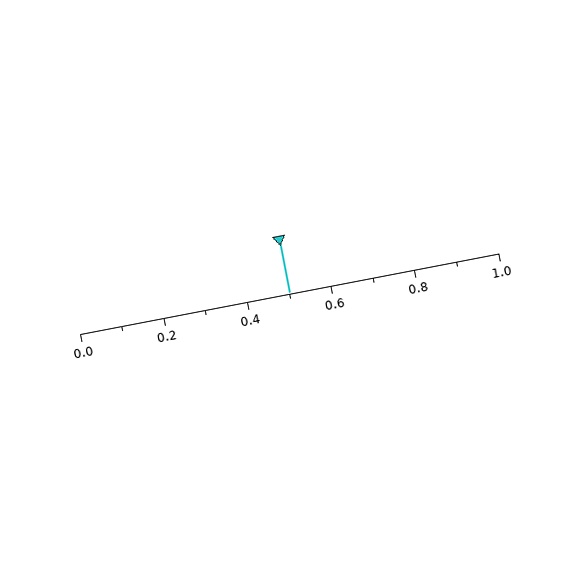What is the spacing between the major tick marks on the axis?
The major ticks are spaced 0.2 apart.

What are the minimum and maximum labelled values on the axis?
The axis runs from 0.0 to 1.0.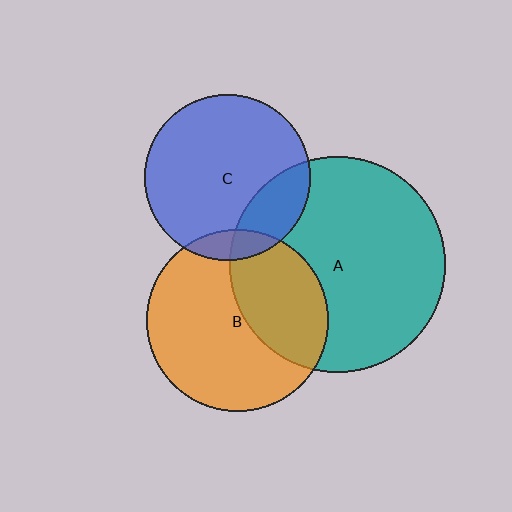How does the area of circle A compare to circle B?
Approximately 1.4 times.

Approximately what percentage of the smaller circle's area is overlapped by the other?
Approximately 10%.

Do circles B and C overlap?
Yes.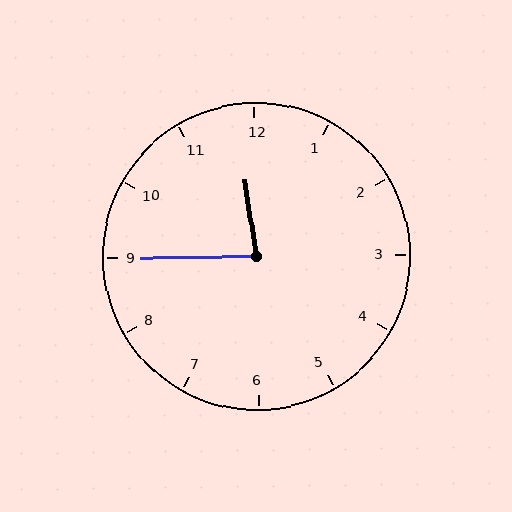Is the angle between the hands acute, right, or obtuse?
It is acute.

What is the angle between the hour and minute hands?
Approximately 82 degrees.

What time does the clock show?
11:45.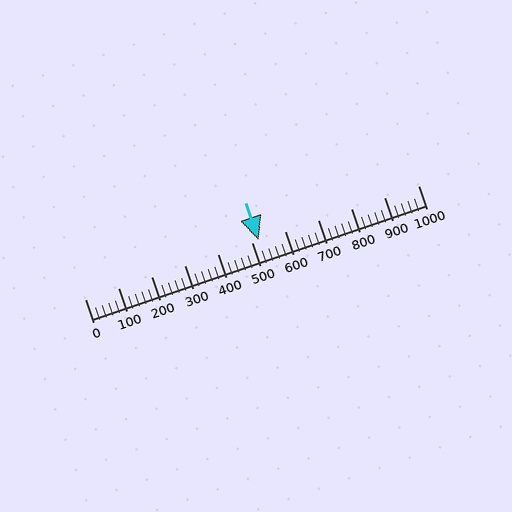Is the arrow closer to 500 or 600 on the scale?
The arrow is closer to 500.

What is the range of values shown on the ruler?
The ruler shows values from 0 to 1000.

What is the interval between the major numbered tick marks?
The major tick marks are spaced 100 units apart.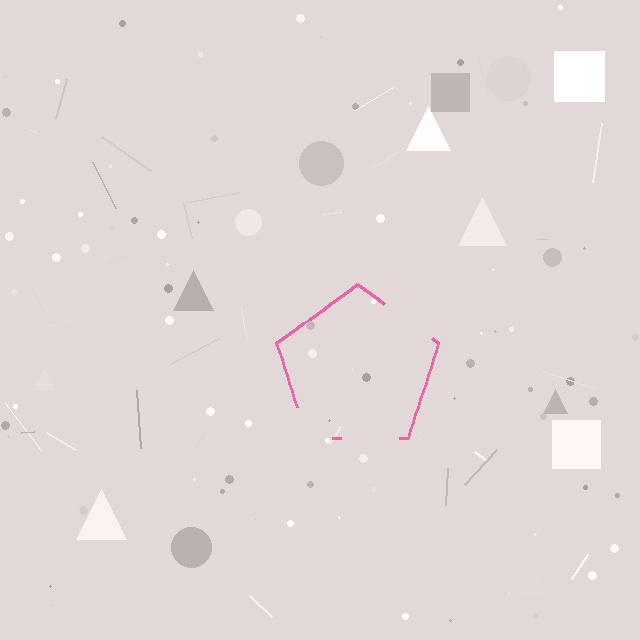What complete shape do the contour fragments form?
The contour fragments form a pentagon.